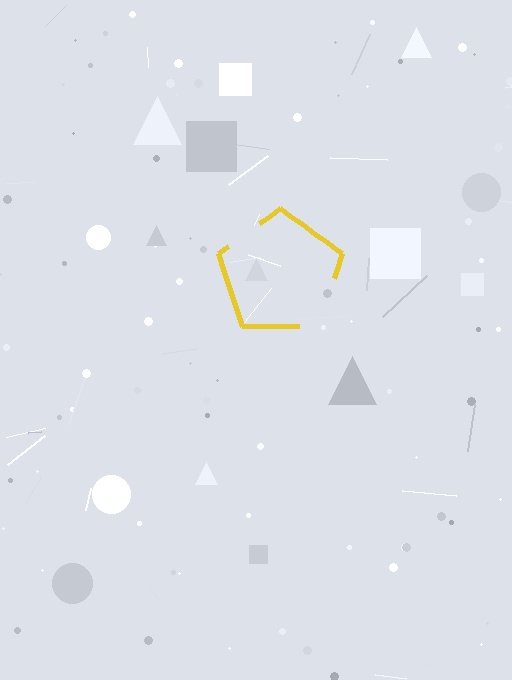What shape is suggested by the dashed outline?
The dashed outline suggests a pentagon.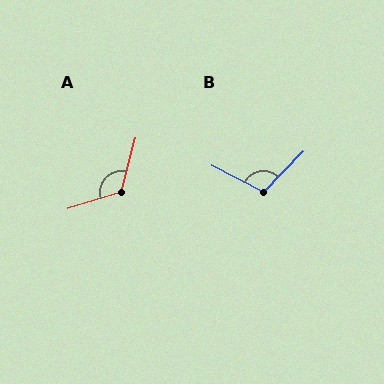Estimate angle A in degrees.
Approximately 122 degrees.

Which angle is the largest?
A, at approximately 122 degrees.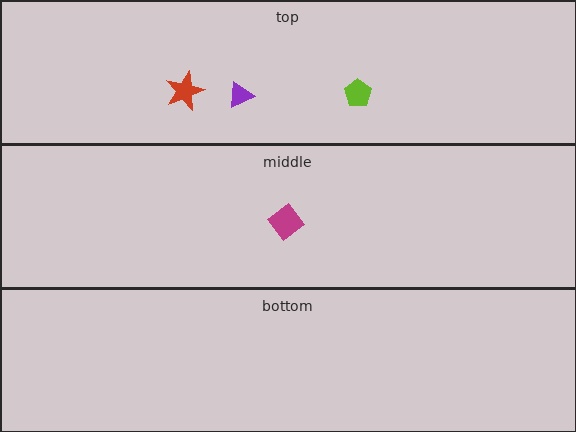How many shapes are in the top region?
3.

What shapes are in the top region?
The lime pentagon, the purple triangle, the red star.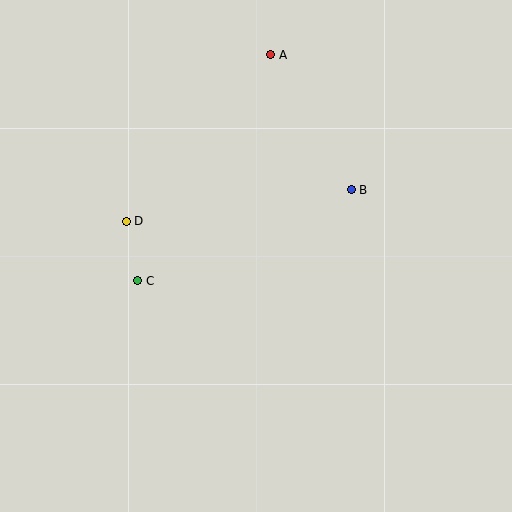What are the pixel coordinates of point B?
Point B is at (351, 190).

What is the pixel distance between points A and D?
The distance between A and D is 220 pixels.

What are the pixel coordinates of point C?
Point C is at (138, 281).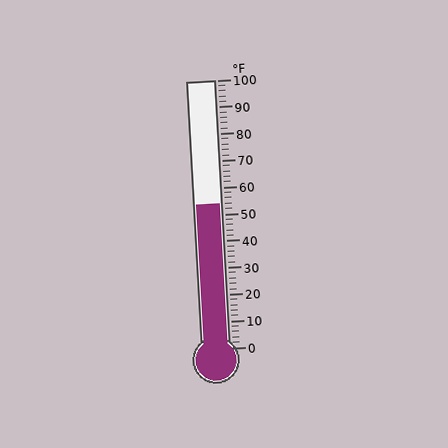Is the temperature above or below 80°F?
The temperature is below 80°F.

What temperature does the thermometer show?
The thermometer shows approximately 54°F.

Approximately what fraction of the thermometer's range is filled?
The thermometer is filled to approximately 55% of its range.